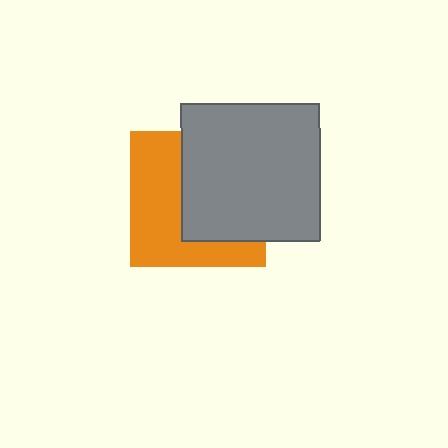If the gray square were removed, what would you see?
You would see the complete orange square.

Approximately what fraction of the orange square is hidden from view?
Roughly 50% of the orange square is hidden behind the gray square.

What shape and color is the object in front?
The object in front is a gray square.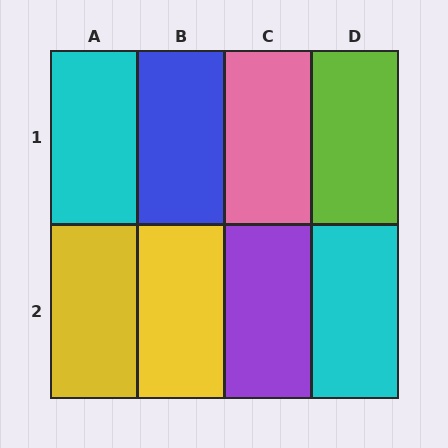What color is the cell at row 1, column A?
Cyan.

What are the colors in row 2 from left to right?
Yellow, yellow, purple, cyan.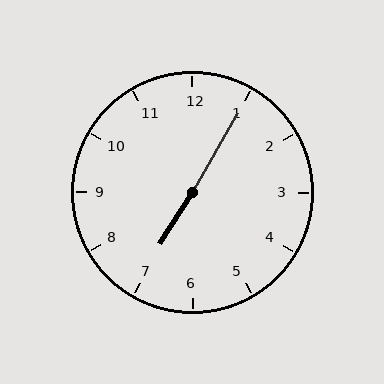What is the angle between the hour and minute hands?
Approximately 178 degrees.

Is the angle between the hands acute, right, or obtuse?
It is obtuse.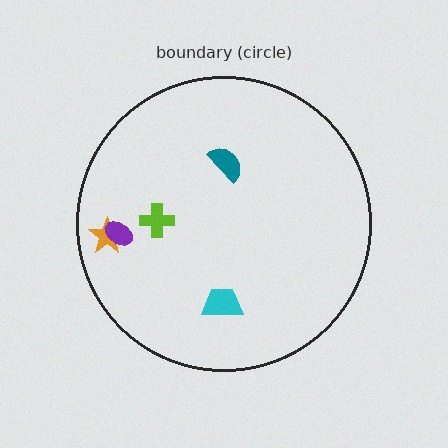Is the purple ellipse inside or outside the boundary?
Inside.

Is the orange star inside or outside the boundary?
Inside.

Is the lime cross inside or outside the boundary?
Inside.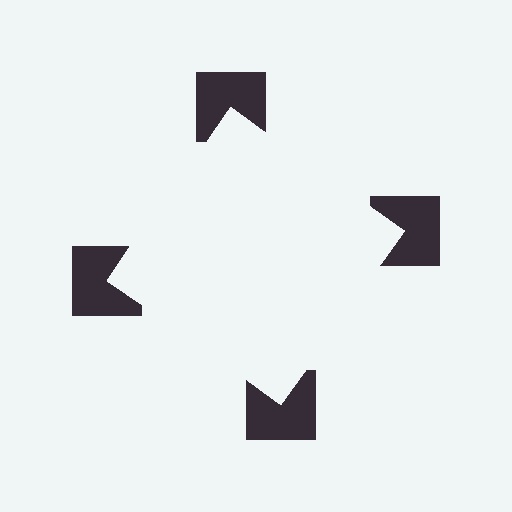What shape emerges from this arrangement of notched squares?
An illusory square — its edges are inferred from the aligned wedge cuts in the notched squares, not physically drawn.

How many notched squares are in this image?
There are 4 — one at each vertex of the illusory square.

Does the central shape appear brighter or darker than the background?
It typically appears slightly brighter than the background, even though no actual brightness change is drawn.